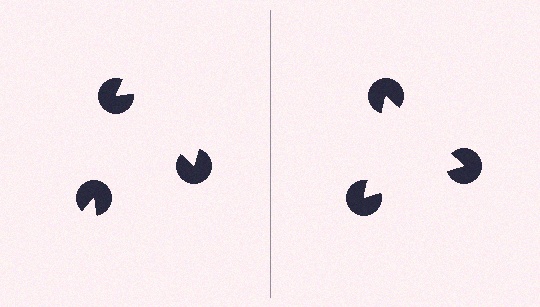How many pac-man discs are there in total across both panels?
6 — 3 on each side.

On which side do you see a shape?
An illusory triangle appears on the right side. On the left side the wedge cuts are rotated, so no coherent shape forms.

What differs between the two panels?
The pac-man discs are positioned identically on both sides; only the wedge orientations differ. On the right they align to a triangle; on the left they are misaligned.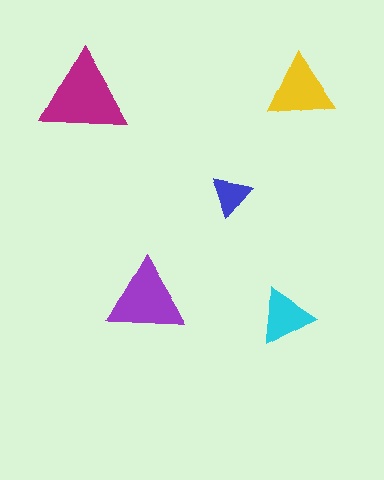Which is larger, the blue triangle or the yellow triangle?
The yellow one.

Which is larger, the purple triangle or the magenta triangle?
The magenta one.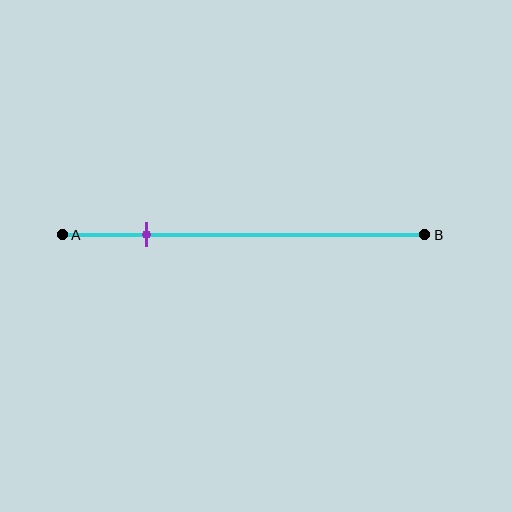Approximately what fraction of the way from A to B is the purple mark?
The purple mark is approximately 25% of the way from A to B.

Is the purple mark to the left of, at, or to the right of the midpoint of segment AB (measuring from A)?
The purple mark is to the left of the midpoint of segment AB.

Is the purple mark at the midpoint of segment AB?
No, the mark is at about 25% from A, not at the 50% midpoint.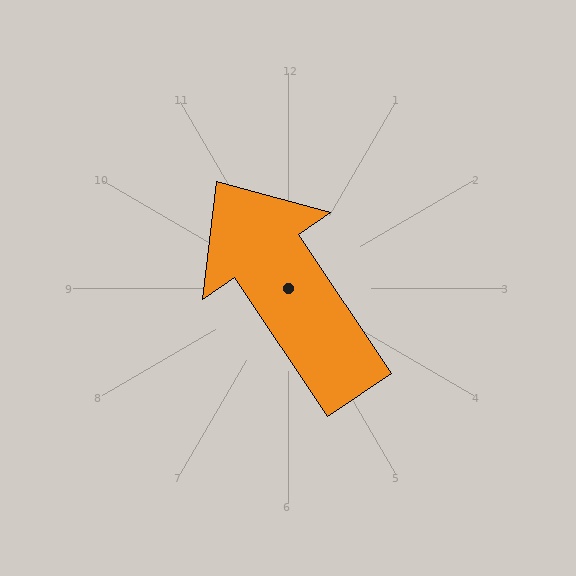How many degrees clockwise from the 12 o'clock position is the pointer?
Approximately 326 degrees.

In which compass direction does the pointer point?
Northwest.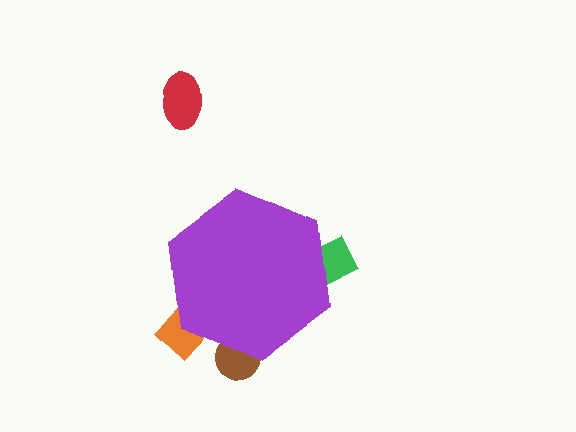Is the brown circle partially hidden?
Yes, the brown circle is partially hidden behind the purple hexagon.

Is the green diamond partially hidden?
Yes, the green diamond is partially hidden behind the purple hexagon.